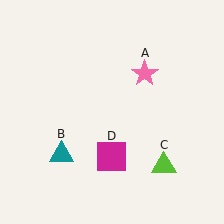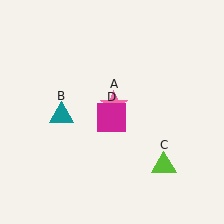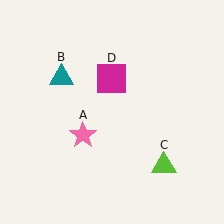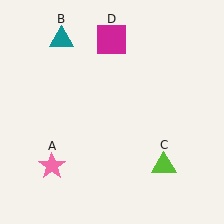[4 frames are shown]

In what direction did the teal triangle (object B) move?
The teal triangle (object B) moved up.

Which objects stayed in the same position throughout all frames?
Lime triangle (object C) remained stationary.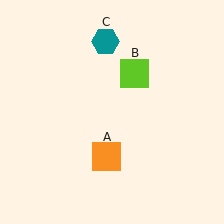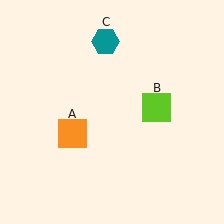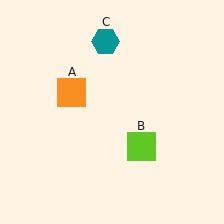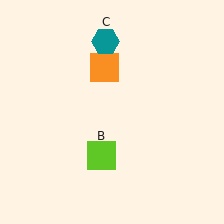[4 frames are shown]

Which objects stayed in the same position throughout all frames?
Teal hexagon (object C) remained stationary.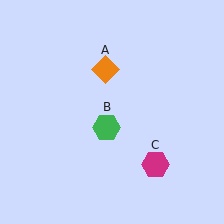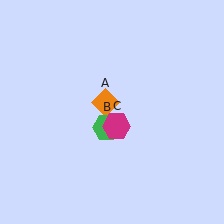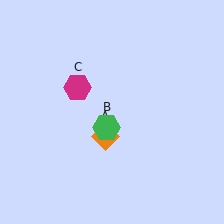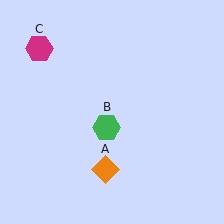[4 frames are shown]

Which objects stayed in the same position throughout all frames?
Green hexagon (object B) remained stationary.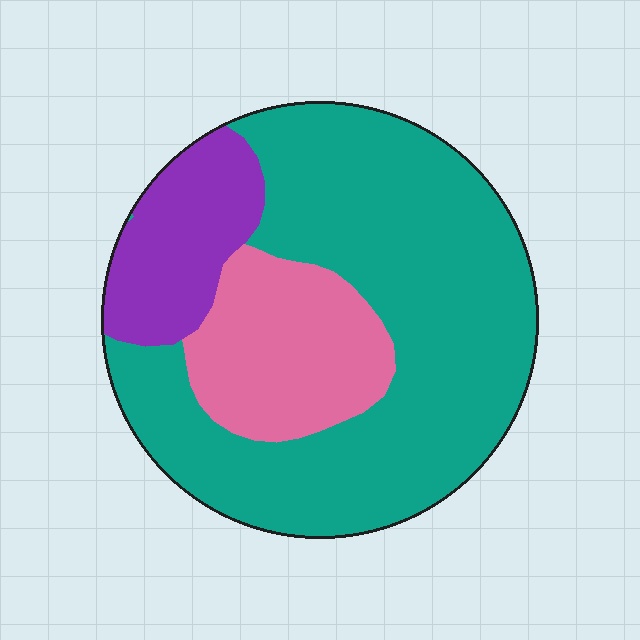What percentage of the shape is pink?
Pink takes up less than a quarter of the shape.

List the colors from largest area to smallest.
From largest to smallest: teal, pink, purple.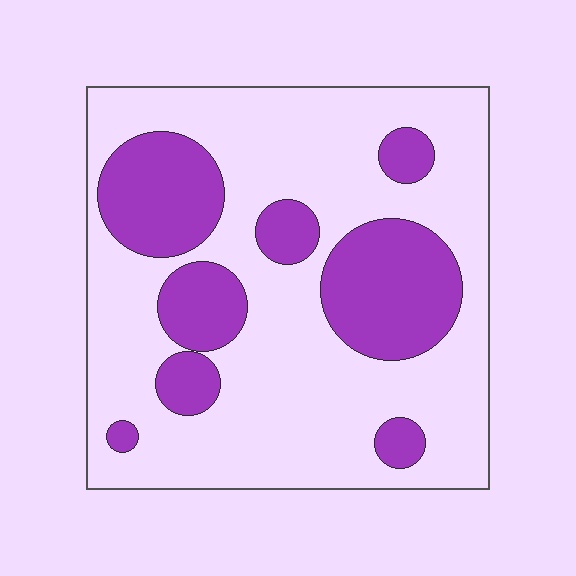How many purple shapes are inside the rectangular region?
8.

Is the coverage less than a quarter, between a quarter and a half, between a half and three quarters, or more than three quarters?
Between a quarter and a half.